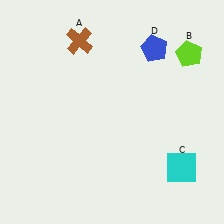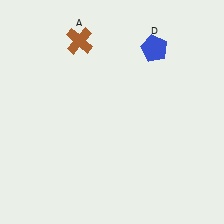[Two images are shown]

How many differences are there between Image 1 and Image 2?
There are 2 differences between the two images.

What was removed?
The lime pentagon (B), the cyan square (C) were removed in Image 2.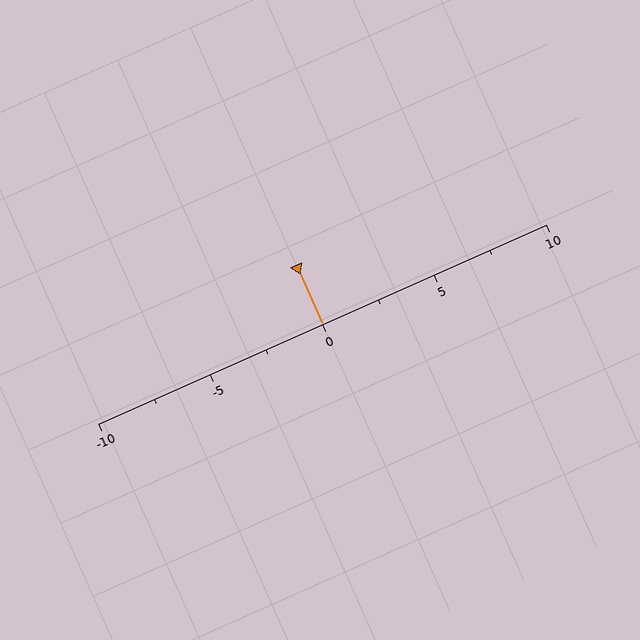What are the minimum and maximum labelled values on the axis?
The axis runs from -10 to 10.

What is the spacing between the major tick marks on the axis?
The major ticks are spaced 5 apart.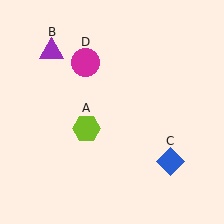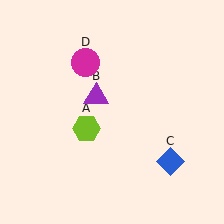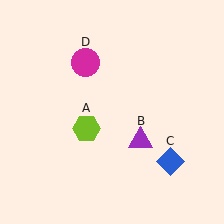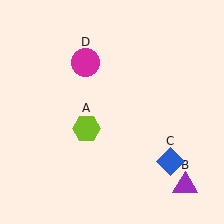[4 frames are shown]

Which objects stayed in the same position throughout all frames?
Lime hexagon (object A) and blue diamond (object C) and magenta circle (object D) remained stationary.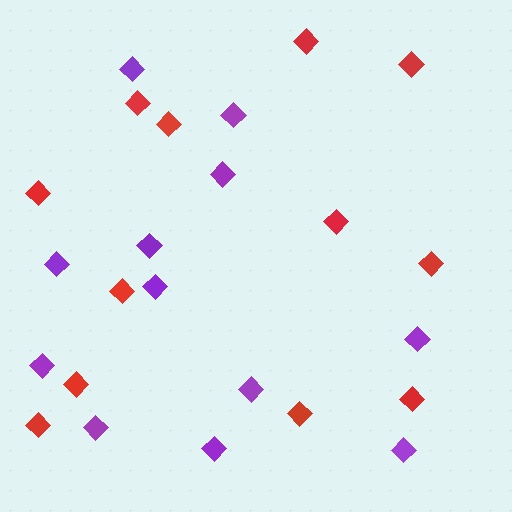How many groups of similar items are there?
There are 2 groups: one group of purple diamonds (12) and one group of red diamonds (12).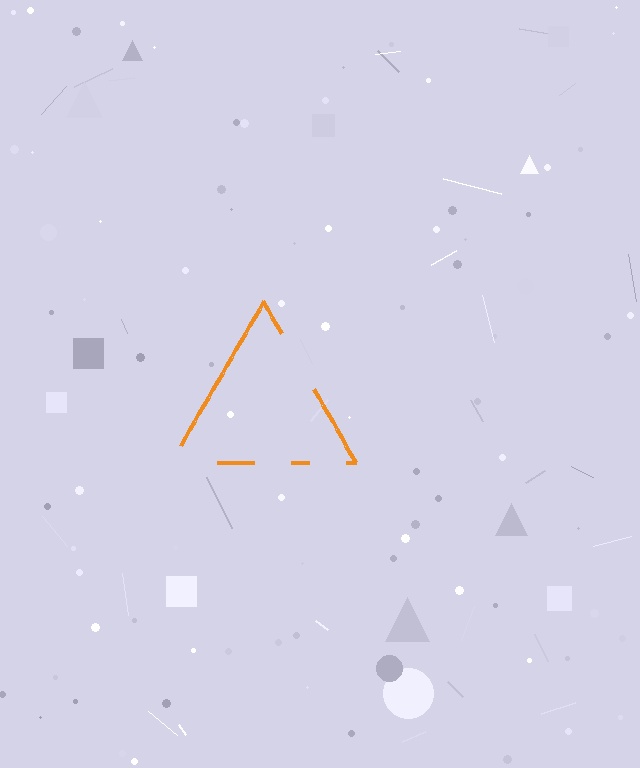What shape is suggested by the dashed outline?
The dashed outline suggests a triangle.